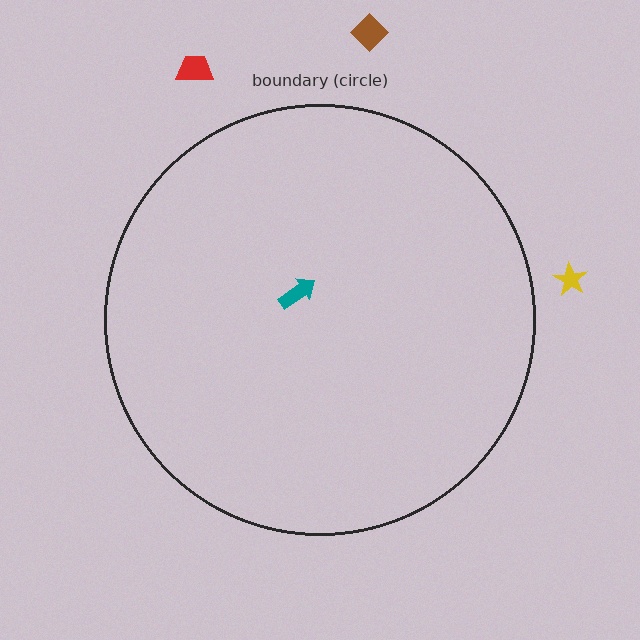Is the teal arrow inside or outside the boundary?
Inside.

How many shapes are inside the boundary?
1 inside, 3 outside.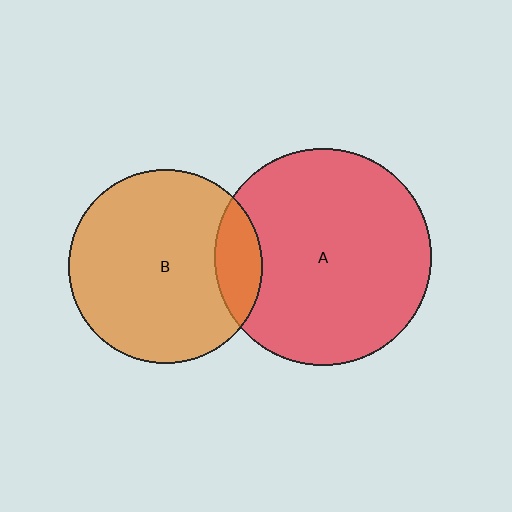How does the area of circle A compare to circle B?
Approximately 1.2 times.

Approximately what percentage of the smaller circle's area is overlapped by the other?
Approximately 15%.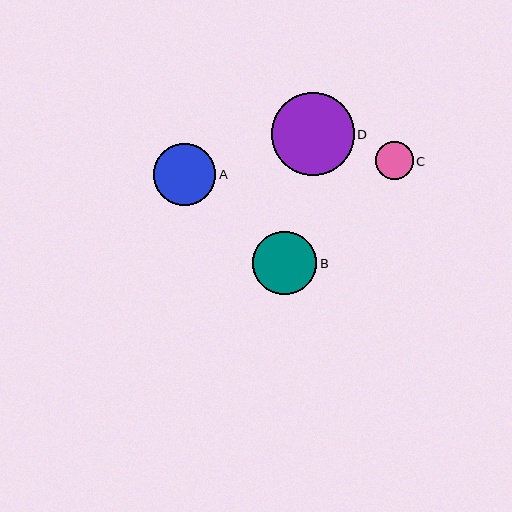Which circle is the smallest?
Circle C is the smallest with a size of approximately 38 pixels.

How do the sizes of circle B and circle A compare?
Circle B and circle A are approximately the same size.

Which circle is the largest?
Circle D is the largest with a size of approximately 83 pixels.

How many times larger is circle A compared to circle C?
Circle A is approximately 1.6 times the size of circle C.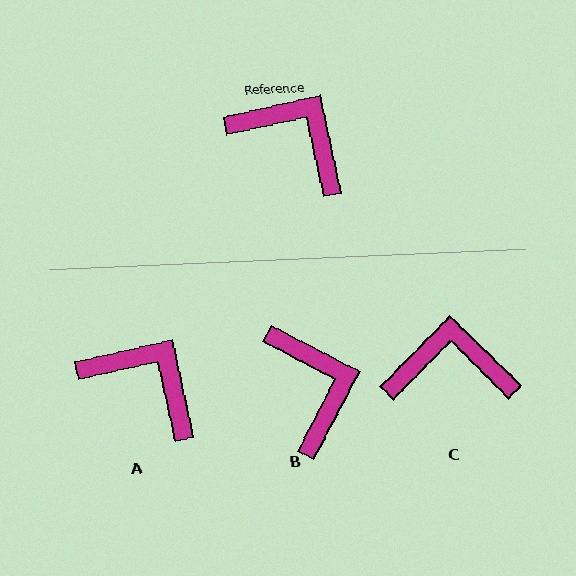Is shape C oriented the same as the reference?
No, it is off by about 33 degrees.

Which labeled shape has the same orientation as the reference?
A.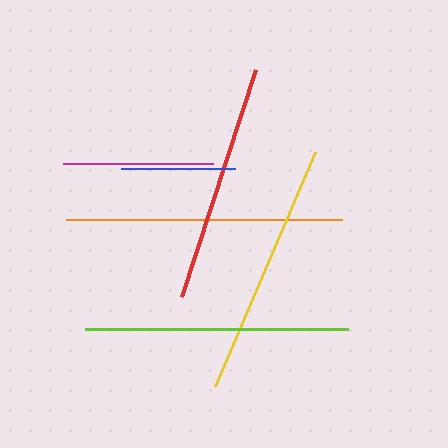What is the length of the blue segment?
The blue segment is approximately 114 pixels long.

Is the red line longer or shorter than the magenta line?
The red line is longer than the magenta line.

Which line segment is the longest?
The orange line is the longest at approximately 277 pixels.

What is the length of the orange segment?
The orange segment is approximately 277 pixels long.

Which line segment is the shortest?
The blue line is the shortest at approximately 114 pixels.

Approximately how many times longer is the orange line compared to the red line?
The orange line is approximately 1.2 times the length of the red line.